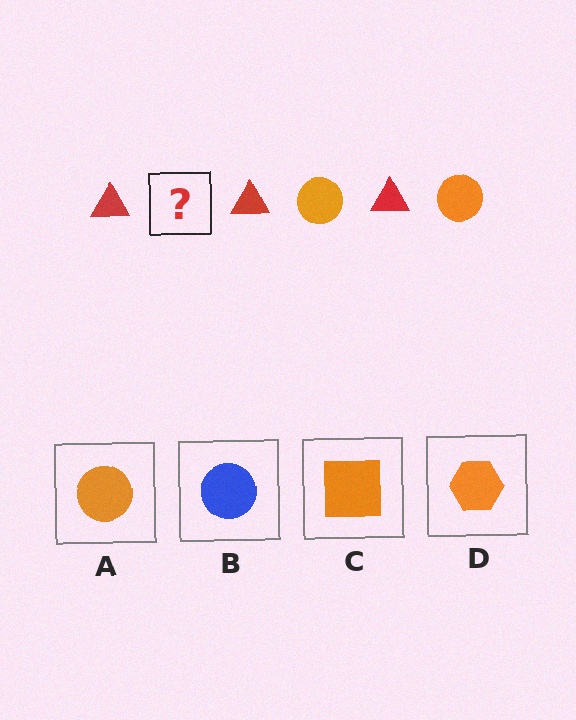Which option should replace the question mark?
Option A.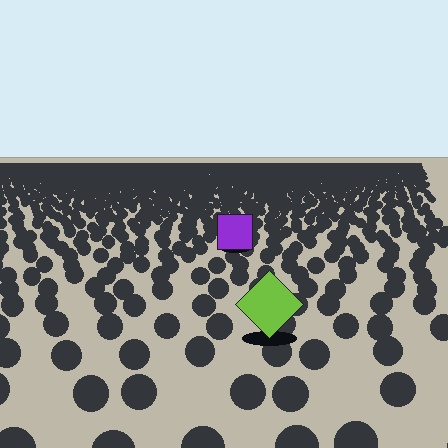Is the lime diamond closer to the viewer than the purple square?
Yes. The lime diamond is closer — you can tell from the texture gradient: the ground texture is coarser near it.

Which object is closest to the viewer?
The lime diamond is closest. The texture marks near it are larger and more spread out.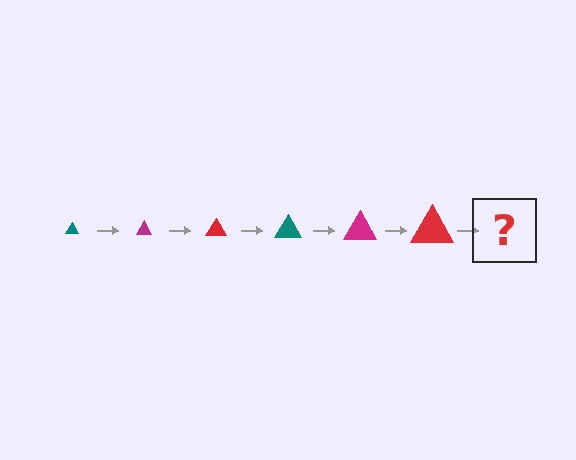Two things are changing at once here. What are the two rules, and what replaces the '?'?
The two rules are that the triangle grows larger each step and the color cycles through teal, magenta, and red. The '?' should be a teal triangle, larger than the previous one.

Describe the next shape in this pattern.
It should be a teal triangle, larger than the previous one.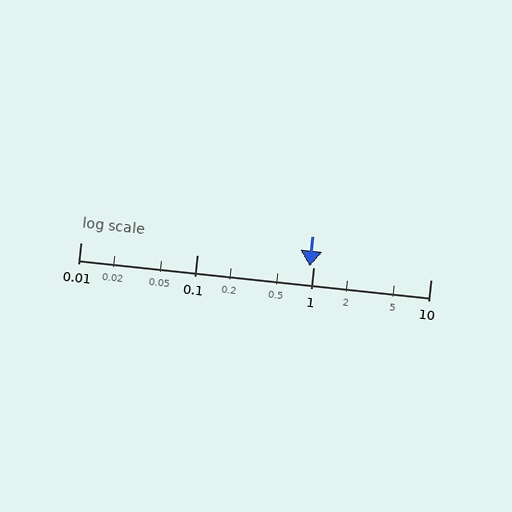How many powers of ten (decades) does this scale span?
The scale spans 3 decades, from 0.01 to 10.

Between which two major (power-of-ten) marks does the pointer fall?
The pointer is between 0.1 and 1.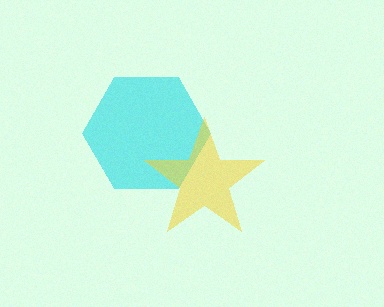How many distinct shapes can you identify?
There are 2 distinct shapes: a cyan hexagon, a yellow star.